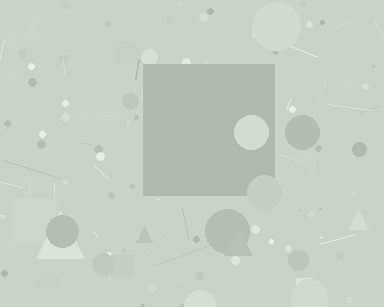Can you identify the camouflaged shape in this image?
The camouflaged shape is a square.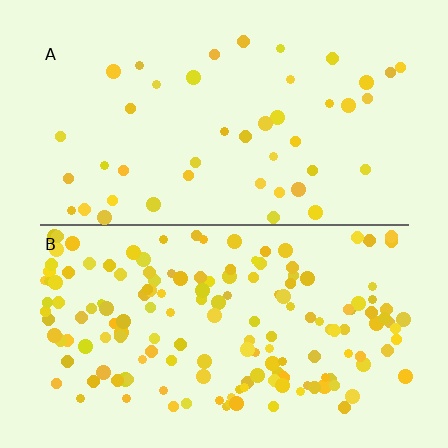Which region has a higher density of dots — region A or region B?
B (the bottom).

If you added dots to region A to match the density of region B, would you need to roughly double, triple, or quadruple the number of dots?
Approximately quadruple.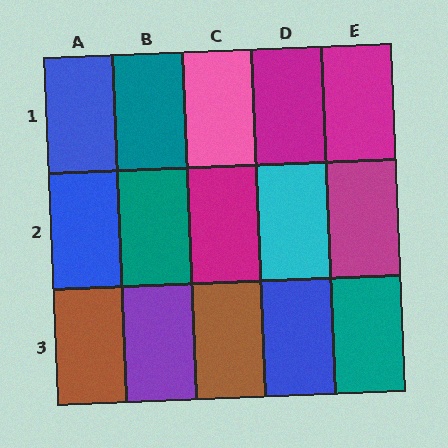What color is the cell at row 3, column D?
Blue.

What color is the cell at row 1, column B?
Teal.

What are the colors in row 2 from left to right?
Blue, teal, magenta, cyan, magenta.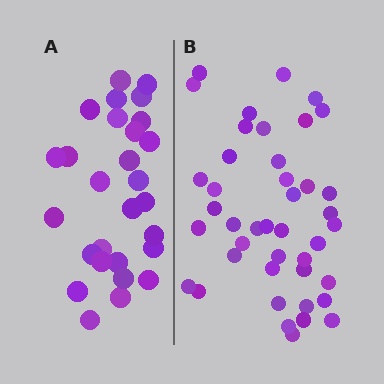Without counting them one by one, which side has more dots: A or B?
Region B (the right region) has more dots.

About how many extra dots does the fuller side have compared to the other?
Region B has approximately 15 more dots than region A.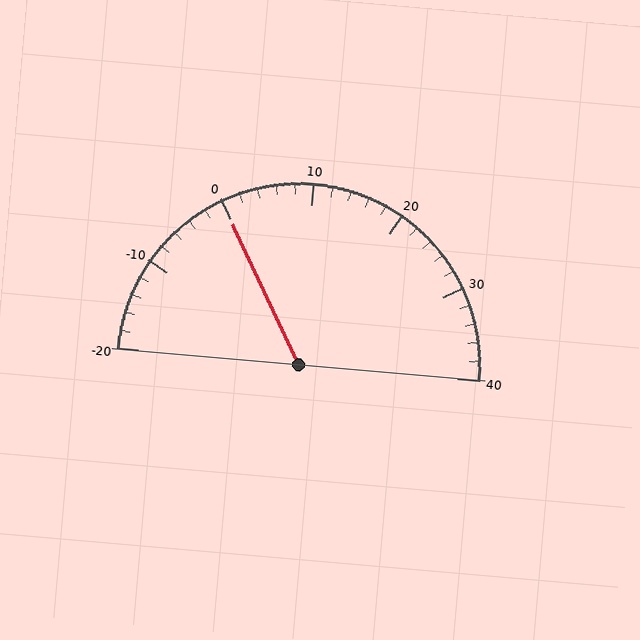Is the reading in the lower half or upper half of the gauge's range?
The reading is in the lower half of the range (-20 to 40).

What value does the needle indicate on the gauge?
The needle indicates approximately 0.